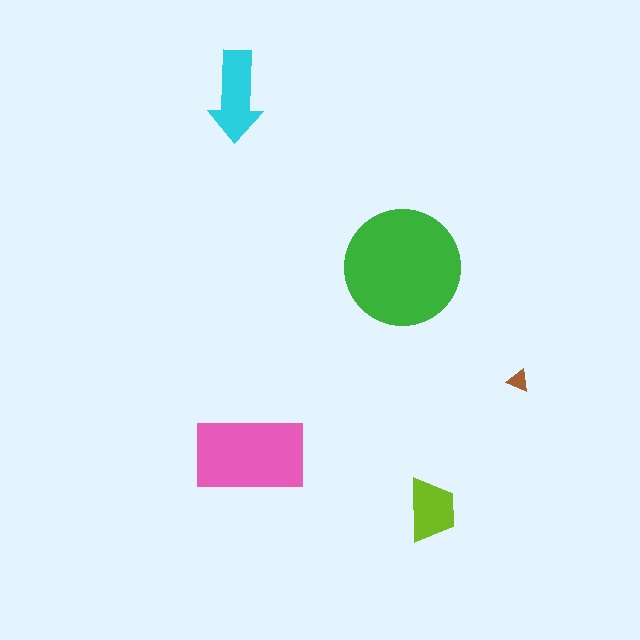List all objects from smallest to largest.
The brown triangle, the lime trapezoid, the cyan arrow, the pink rectangle, the green circle.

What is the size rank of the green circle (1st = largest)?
1st.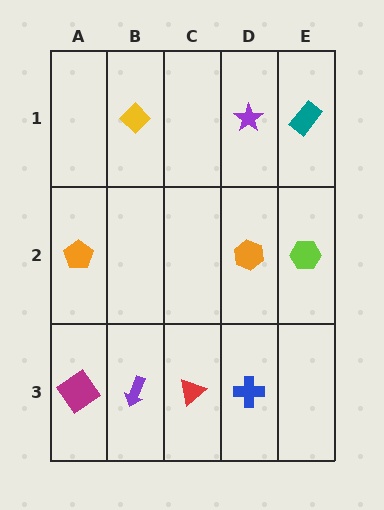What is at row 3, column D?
A blue cross.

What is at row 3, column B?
A purple arrow.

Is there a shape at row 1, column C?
No, that cell is empty.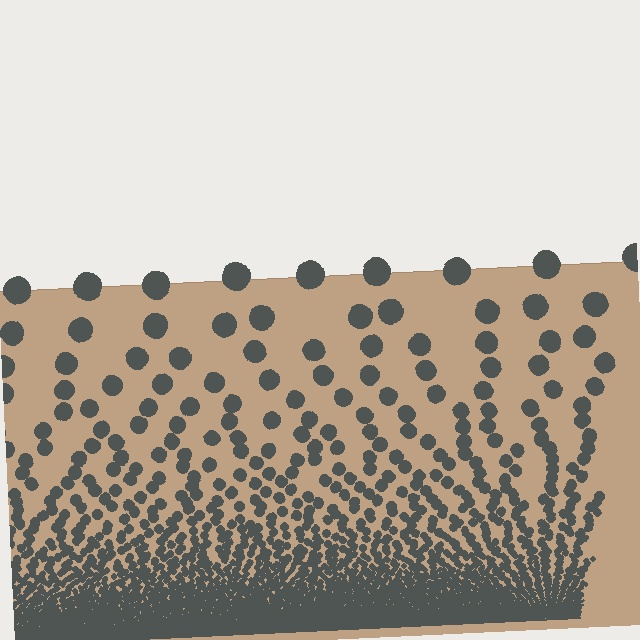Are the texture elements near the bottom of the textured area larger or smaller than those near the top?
Smaller. The gradient is inverted — elements near the bottom are smaller and denser.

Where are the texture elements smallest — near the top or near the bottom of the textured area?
Near the bottom.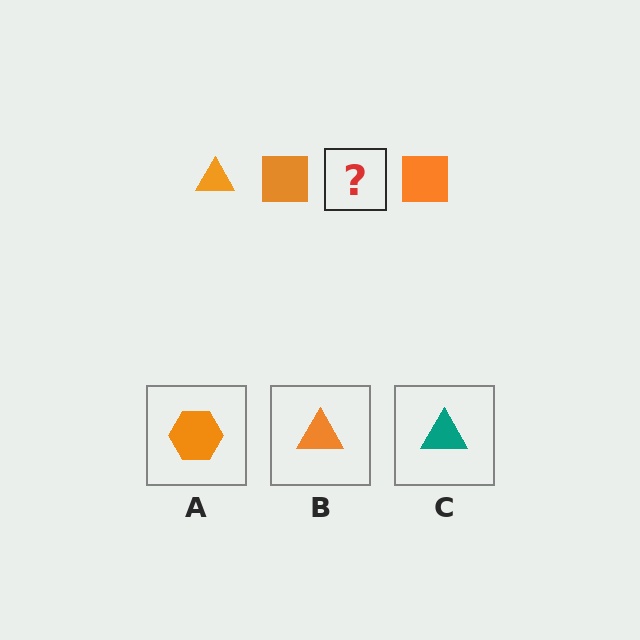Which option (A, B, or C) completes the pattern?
B.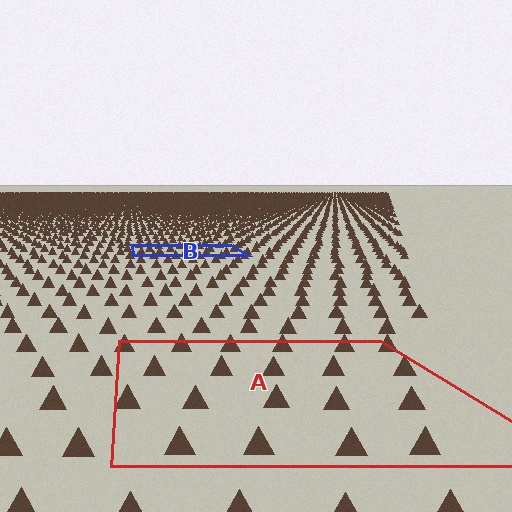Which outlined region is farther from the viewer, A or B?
Region B is farther from the viewer — the texture elements inside it appear smaller and more densely packed.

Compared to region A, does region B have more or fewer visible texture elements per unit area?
Region B has more texture elements per unit area — they are packed more densely because it is farther away.